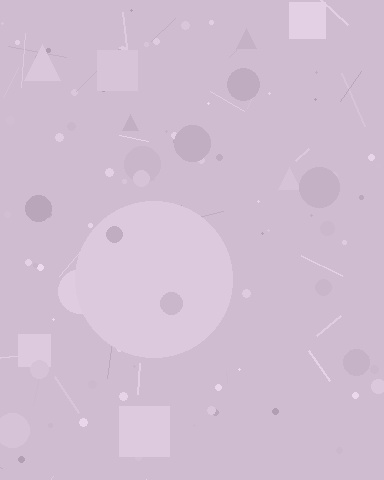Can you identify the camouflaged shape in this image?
The camouflaged shape is a circle.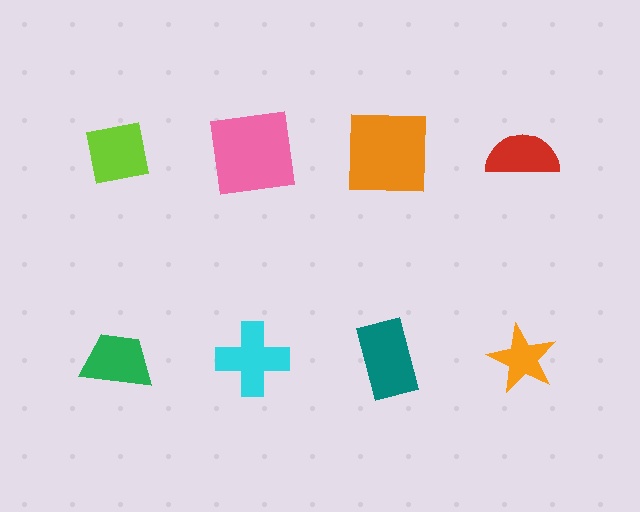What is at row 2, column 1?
A green trapezoid.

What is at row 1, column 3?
An orange square.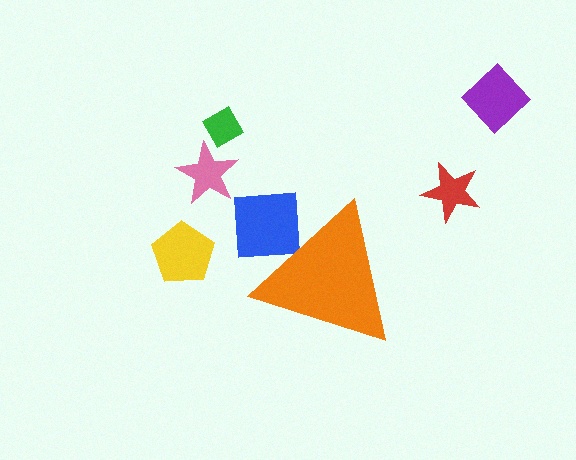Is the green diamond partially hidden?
No, the green diamond is fully visible.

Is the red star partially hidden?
No, the red star is fully visible.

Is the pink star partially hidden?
No, the pink star is fully visible.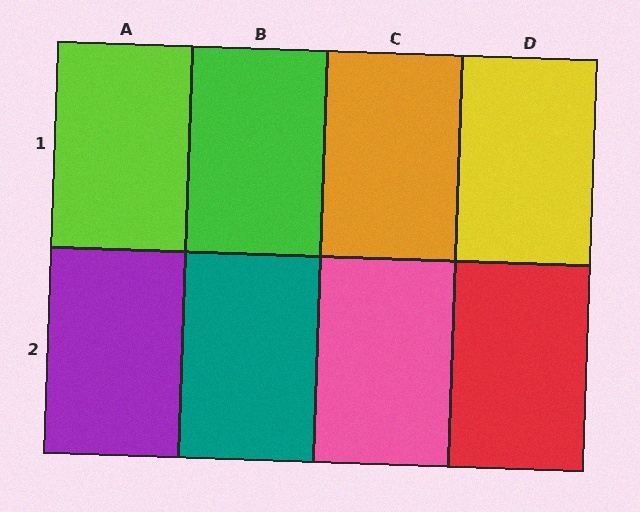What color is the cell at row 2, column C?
Pink.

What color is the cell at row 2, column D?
Red.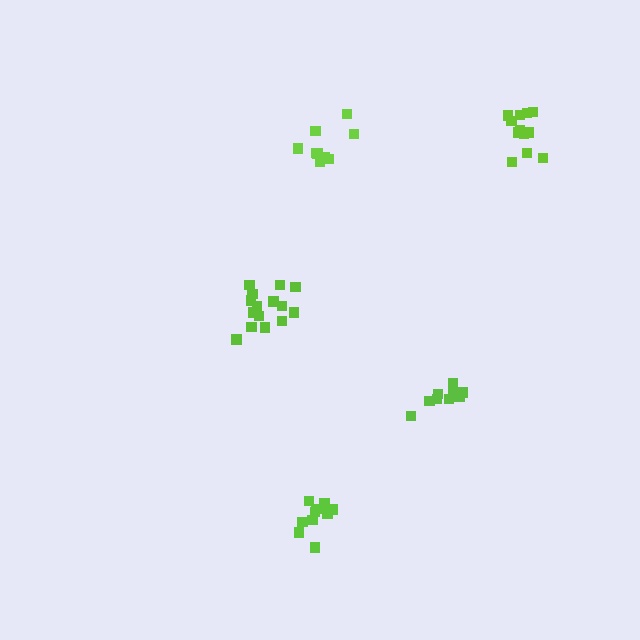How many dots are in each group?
Group 1: 9 dots, Group 2: 15 dots, Group 3: 10 dots, Group 4: 9 dots, Group 5: 13 dots (56 total).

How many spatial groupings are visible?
There are 5 spatial groupings.